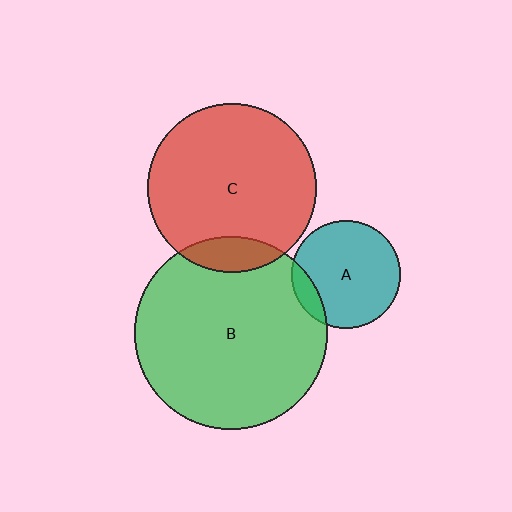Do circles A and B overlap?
Yes.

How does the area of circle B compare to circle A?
Approximately 3.1 times.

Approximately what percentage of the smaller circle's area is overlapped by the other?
Approximately 10%.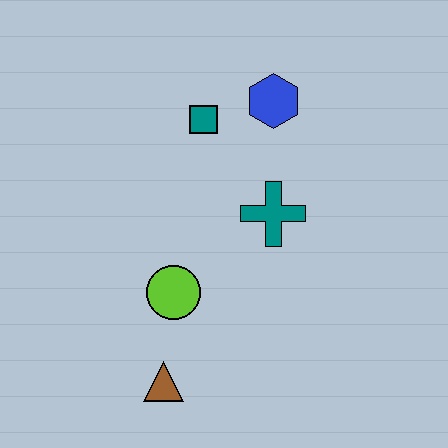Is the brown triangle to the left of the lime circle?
Yes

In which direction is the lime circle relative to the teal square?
The lime circle is below the teal square.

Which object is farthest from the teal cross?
The brown triangle is farthest from the teal cross.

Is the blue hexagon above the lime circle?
Yes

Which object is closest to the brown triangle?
The lime circle is closest to the brown triangle.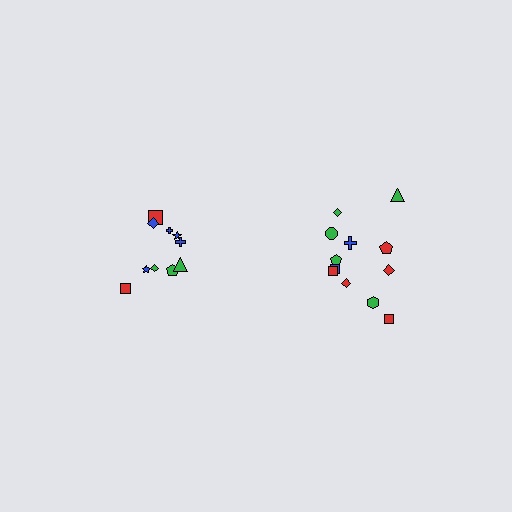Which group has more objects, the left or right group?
The right group.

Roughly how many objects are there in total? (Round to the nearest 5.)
Roughly 20 objects in total.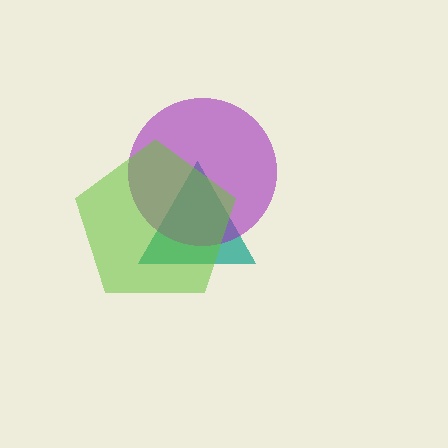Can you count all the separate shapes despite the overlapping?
Yes, there are 3 separate shapes.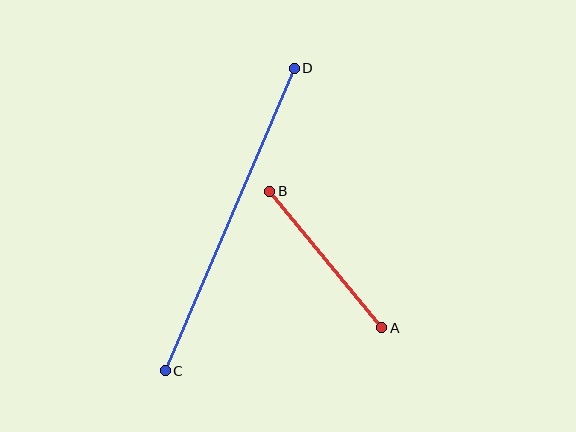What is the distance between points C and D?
The distance is approximately 329 pixels.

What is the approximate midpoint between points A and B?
The midpoint is at approximately (326, 259) pixels.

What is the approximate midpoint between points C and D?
The midpoint is at approximately (230, 219) pixels.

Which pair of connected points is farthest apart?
Points C and D are farthest apart.